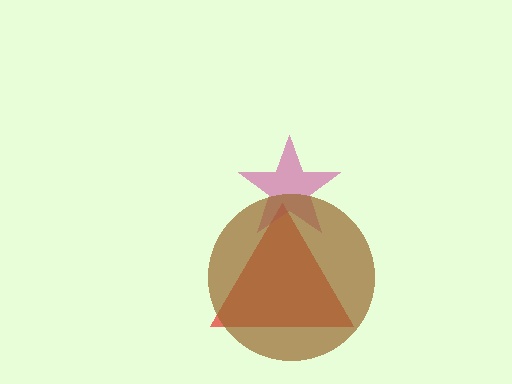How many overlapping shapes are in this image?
There are 3 overlapping shapes in the image.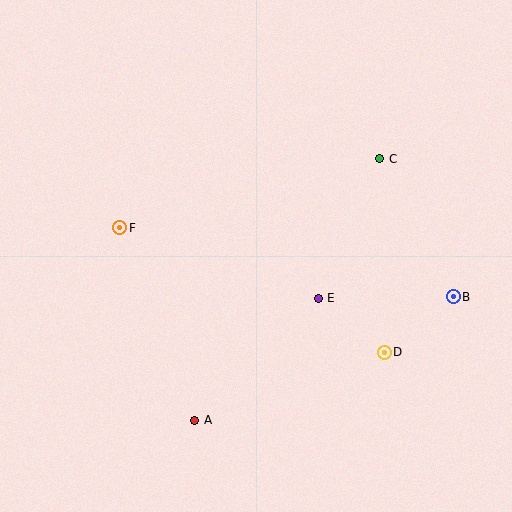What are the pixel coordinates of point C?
Point C is at (380, 159).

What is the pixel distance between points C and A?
The distance between C and A is 320 pixels.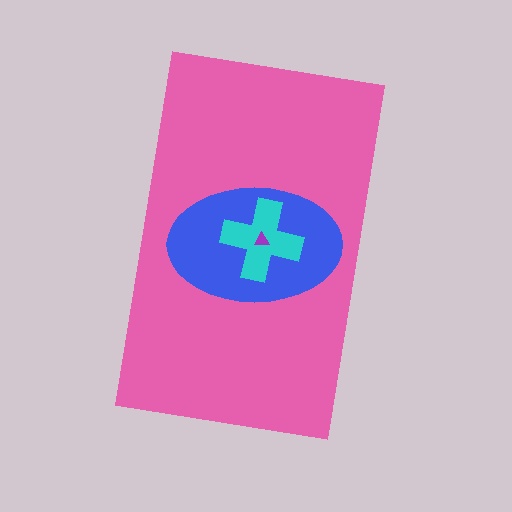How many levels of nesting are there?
4.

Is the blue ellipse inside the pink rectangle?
Yes.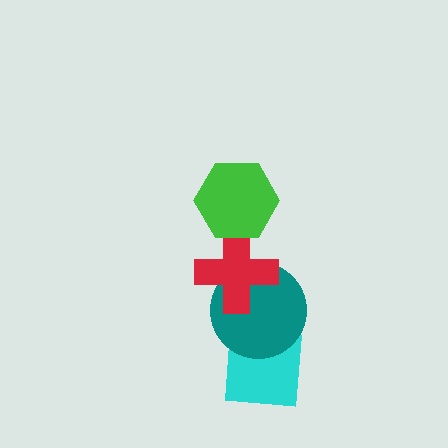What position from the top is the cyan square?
The cyan square is 4th from the top.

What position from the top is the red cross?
The red cross is 2nd from the top.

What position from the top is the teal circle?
The teal circle is 3rd from the top.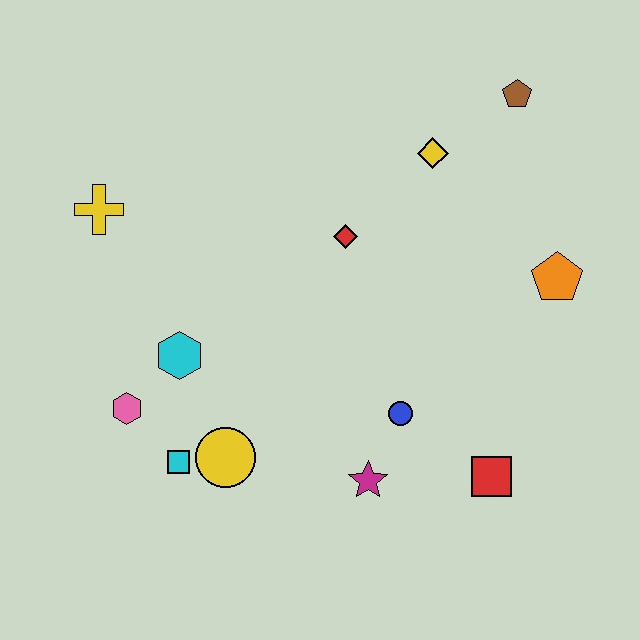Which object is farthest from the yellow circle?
The brown pentagon is farthest from the yellow circle.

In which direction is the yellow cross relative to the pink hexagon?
The yellow cross is above the pink hexagon.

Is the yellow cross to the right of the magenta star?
No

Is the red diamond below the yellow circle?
No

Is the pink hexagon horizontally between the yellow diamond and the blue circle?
No